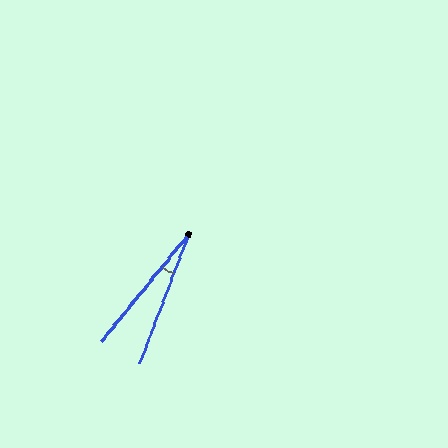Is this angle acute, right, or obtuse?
It is acute.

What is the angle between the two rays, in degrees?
Approximately 18 degrees.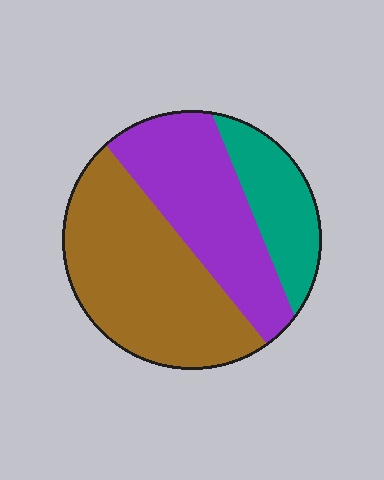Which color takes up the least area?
Teal, at roughly 20%.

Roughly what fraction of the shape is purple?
Purple takes up about one third (1/3) of the shape.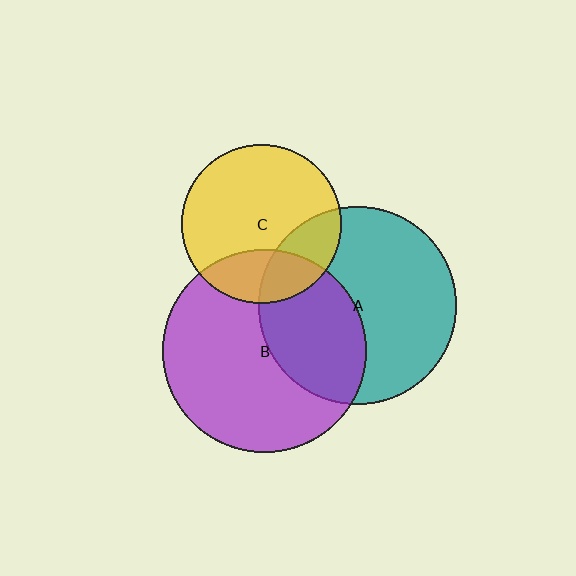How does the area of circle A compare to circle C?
Approximately 1.5 times.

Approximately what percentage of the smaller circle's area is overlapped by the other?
Approximately 25%.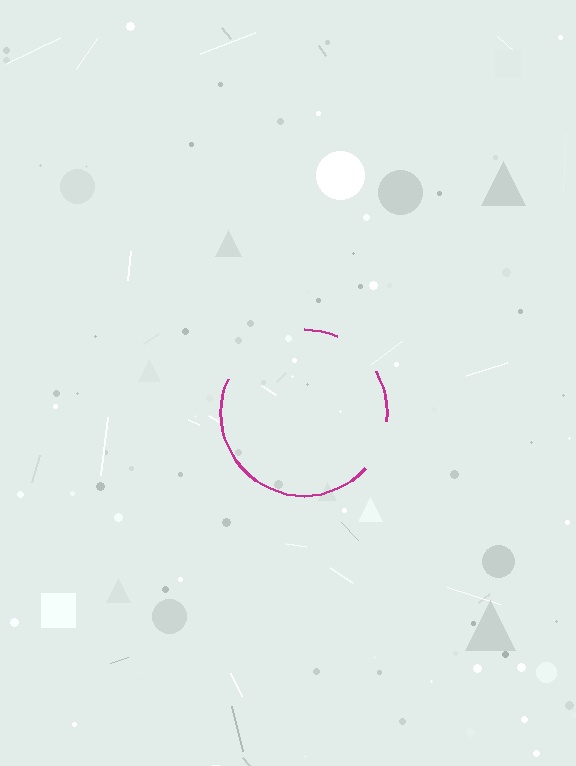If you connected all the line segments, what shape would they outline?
They would outline a circle.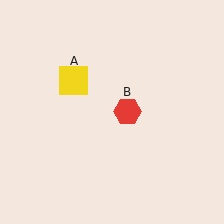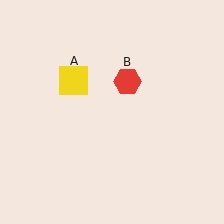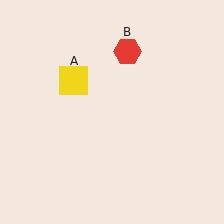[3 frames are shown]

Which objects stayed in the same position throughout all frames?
Yellow square (object A) remained stationary.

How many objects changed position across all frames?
1 object changed position: red hexagon (object B).